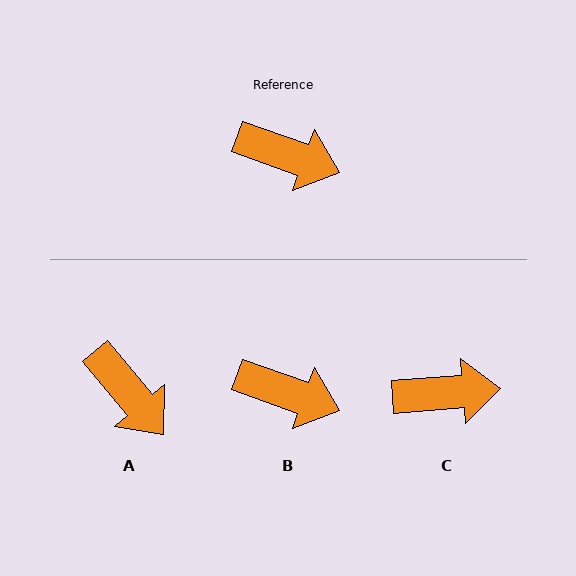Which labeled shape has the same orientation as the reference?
B.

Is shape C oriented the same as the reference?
No, it is off by about 24 degrees.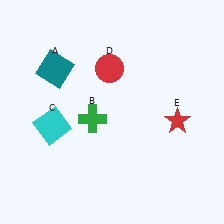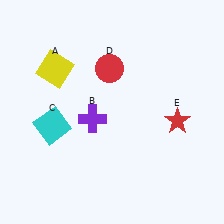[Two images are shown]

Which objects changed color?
A changed from teal to yellow. B changed from green to purple.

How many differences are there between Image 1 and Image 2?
There are 2 differences between the two images.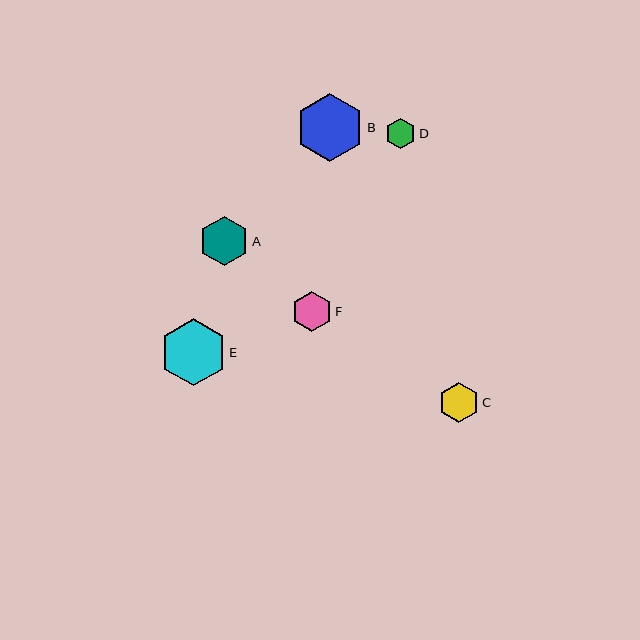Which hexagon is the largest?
Hexagon B is the largest with a size of approximately 68 pixels.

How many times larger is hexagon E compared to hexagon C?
Hexagon E is approximately 1.7 times the size of hexagon C.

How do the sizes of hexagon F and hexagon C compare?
Hexagon F and hexagon C are approximately the same size.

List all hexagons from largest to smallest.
From largest to smallest: B, E, A, F, C, D.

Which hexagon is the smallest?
Hexagon D is the smallest with a size of approximately 30 pixels.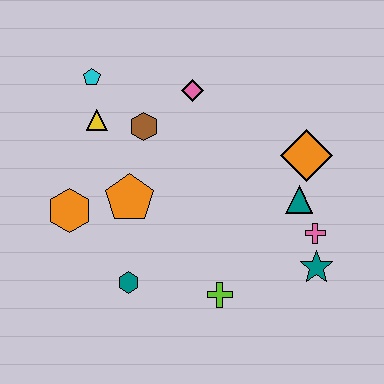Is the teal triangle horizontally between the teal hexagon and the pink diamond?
No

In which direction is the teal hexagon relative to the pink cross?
The teal hexagon is to the left of the pink cross.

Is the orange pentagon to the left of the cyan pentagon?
No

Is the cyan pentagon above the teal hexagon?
Yes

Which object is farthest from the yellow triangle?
The teal star is farthest from the yellow triangle.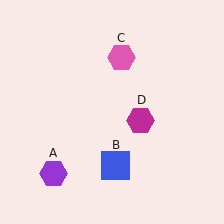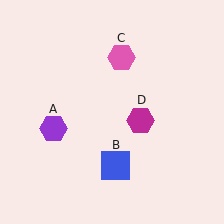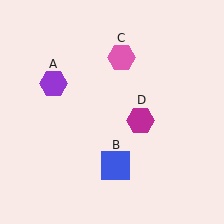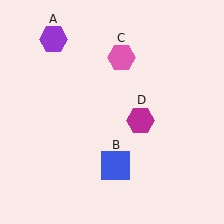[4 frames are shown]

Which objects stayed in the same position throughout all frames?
Blue square (object B) and pink hexagon (object C) and magenta hexagon (object D) remained stationary.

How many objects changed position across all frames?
1 object changed position: purple hexagon (object A).